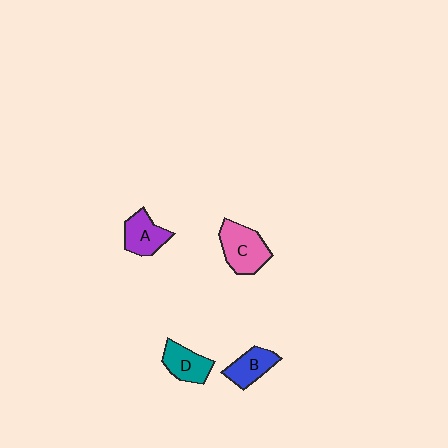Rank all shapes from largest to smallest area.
From largest to smallest: C (pink), A (purple), D (teal), B (blue).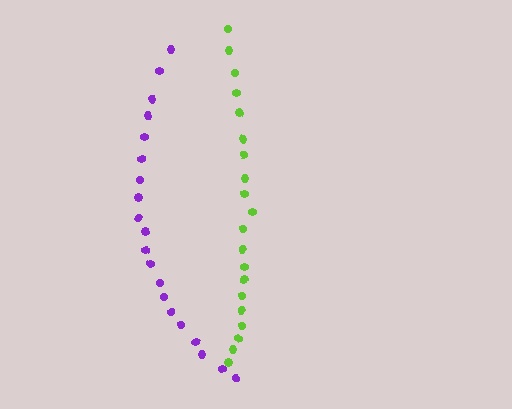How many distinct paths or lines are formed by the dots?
There are 2 distinct paths.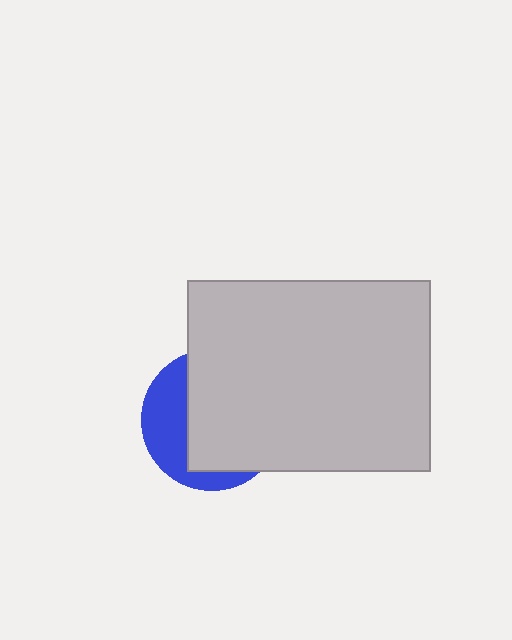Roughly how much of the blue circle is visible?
A small part of it is visible (roughly 35%).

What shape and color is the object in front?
The object in front is a light gray rectangle.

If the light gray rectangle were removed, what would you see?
You would see the complete blue circle.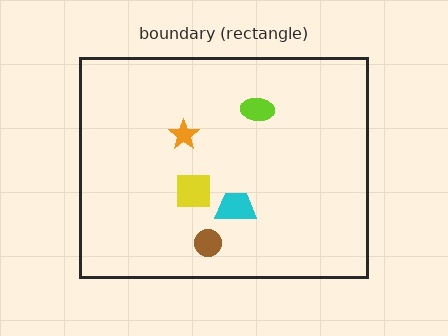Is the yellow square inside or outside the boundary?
Inside.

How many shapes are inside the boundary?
5 inside, 0 outside.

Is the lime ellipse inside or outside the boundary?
Inside.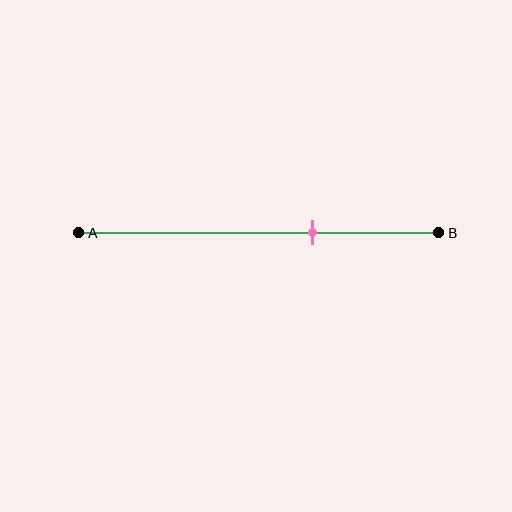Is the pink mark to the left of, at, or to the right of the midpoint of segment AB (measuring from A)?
The pink mark is to the right of the midpoint of segment AB.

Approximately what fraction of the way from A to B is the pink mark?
The pink mark is approximately 65% of the way from A to B.